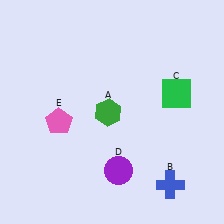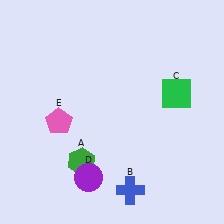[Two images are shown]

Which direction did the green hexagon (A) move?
The green hexagon (A) moved down.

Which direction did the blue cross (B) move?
The blue cross (B) moved left.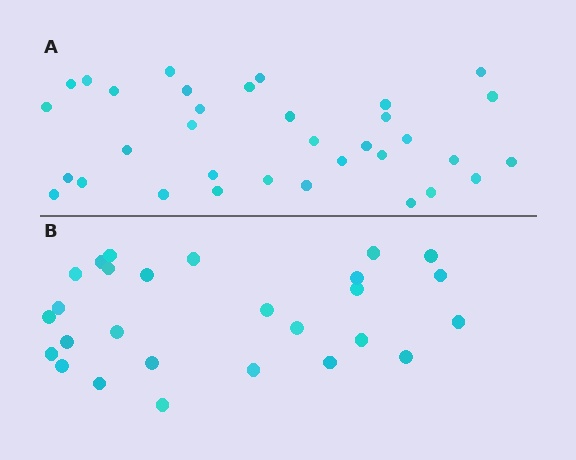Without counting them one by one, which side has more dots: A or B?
Region A (the top region) has more dots.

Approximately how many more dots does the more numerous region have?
Region A has roughly 8 or so more dots than region B.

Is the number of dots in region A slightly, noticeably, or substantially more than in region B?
Region A has noticeably more, but not dramatically so. The ratio is roughly 1.3 to 1.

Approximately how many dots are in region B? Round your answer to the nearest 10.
About 30 dots. (The exact count is 27, which rounds to 30.)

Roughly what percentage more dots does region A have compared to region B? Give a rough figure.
About 25% more.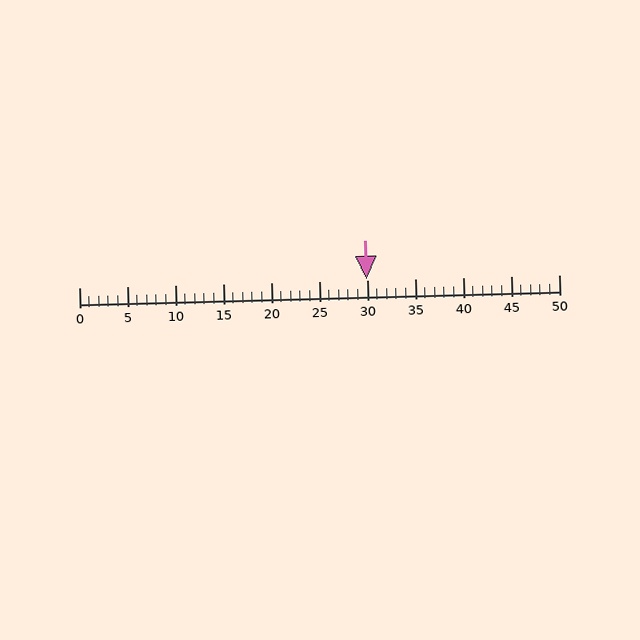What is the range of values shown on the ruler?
The ruler shows values from 0 to 50.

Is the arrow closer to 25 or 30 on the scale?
The arrow is closer to 30.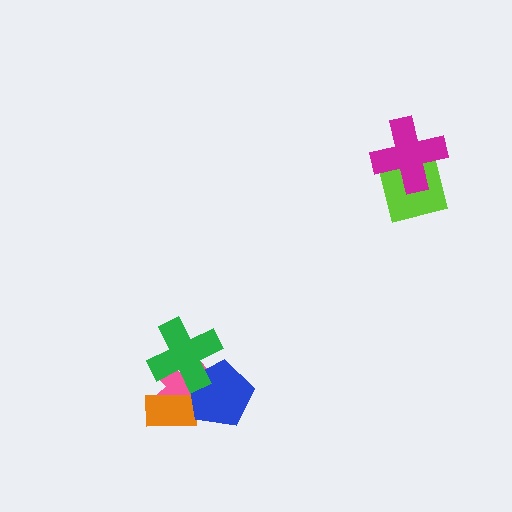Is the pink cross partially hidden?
Yes, it is partially covered by another shape.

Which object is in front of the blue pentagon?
The green cross is in front of the blue pentagon.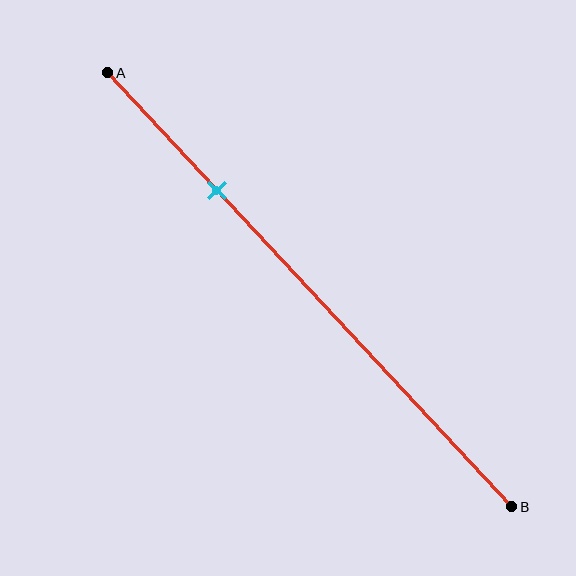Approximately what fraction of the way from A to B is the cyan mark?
The cyan mark is approximately 25% of the way from A to B.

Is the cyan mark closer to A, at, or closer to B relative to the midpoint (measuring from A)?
The cyan mark is closer to point A than the midpoint of segment AB.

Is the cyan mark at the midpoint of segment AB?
No, the mark is at about 25% from A, not at the 50% midpoint.